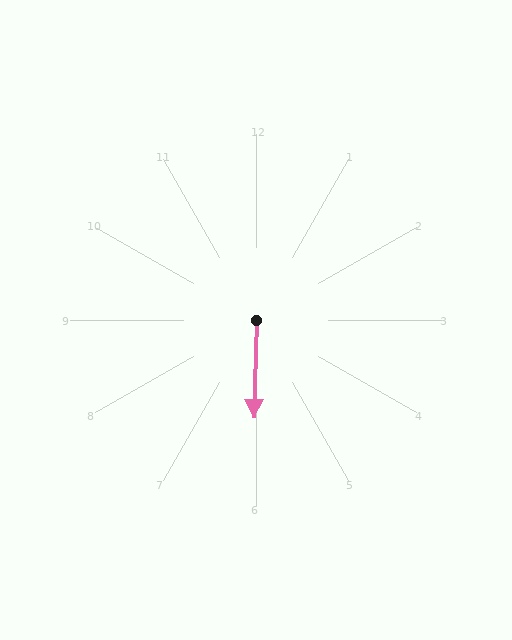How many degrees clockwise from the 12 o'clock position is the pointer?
Approximately 181 degrees.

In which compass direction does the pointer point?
South.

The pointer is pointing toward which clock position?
Roughly 6 o'clock.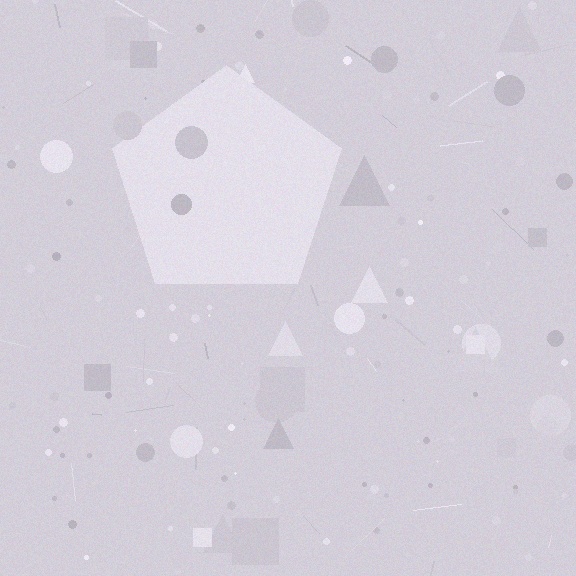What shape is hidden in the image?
A pentagon is hidden in the image.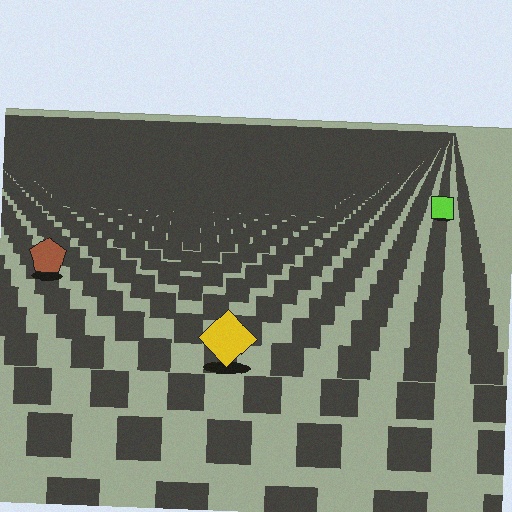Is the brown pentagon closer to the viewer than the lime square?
Yes. The brown pentagon is closer — you can tell from the texture gradient: the ground texture is coarser near it.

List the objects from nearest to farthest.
From nearest to farthest: the yellow diamond, the brown pentagon, the lime square.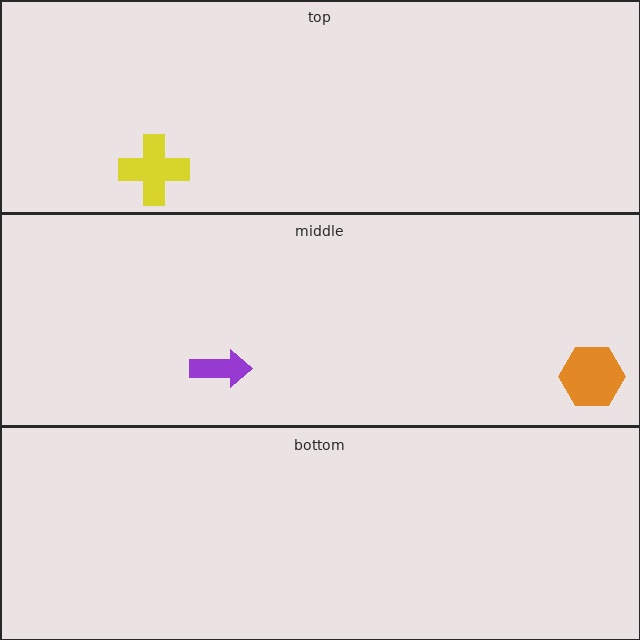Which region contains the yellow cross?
The top region.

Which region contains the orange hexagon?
The middle region.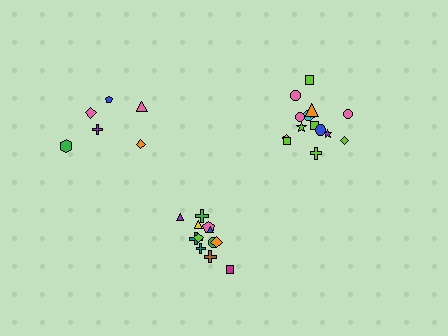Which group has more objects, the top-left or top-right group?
The top-right group.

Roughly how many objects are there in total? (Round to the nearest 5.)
Roughly 35 objects in total.